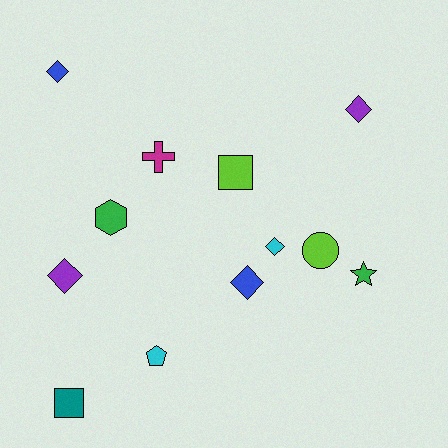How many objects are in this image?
There are 12 objects.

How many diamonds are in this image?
There are 5 diamonds.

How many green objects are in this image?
There are 2 green objects.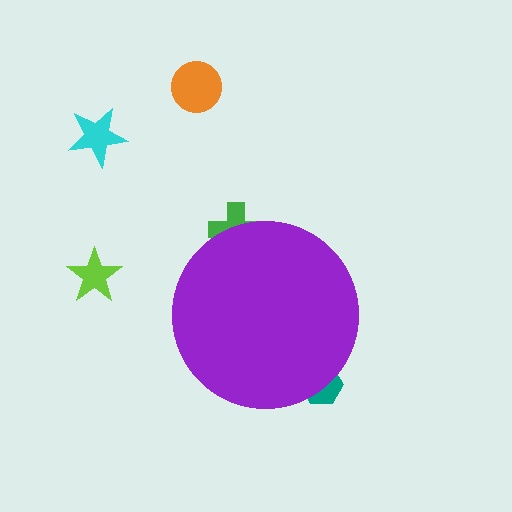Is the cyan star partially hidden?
No, the cyan star is fully visible.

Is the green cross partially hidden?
Yes, the green cross is partially hidden behind the purple circle.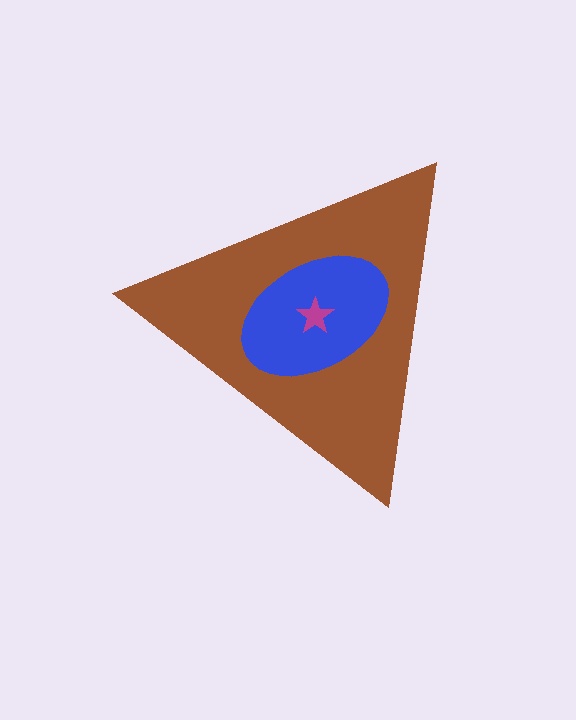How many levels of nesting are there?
3.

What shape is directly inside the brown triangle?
The blue ellipse.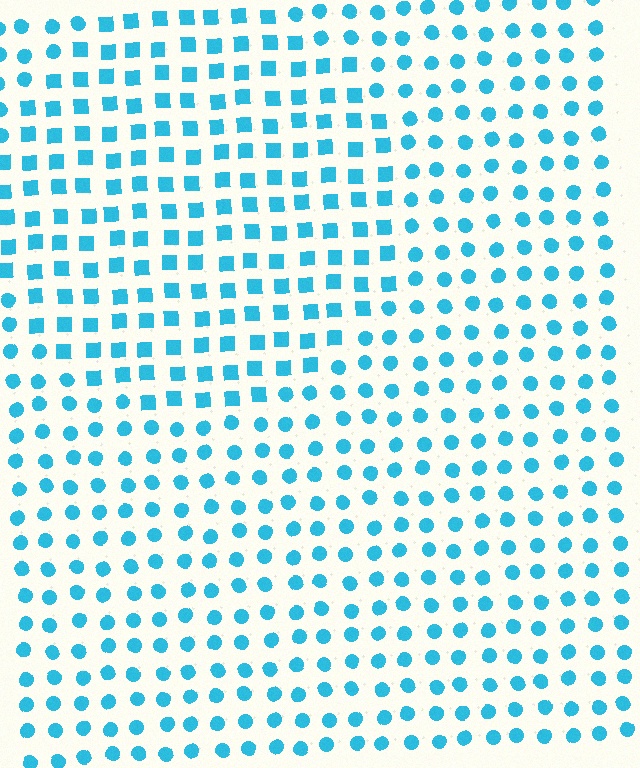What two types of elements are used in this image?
The image uses squares inside the circle region and circles outside it.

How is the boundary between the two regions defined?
The boundary is defined by a change in element shape: squares inside vs. circles outside. All elements share the same color and spacing.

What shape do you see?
I see a circle.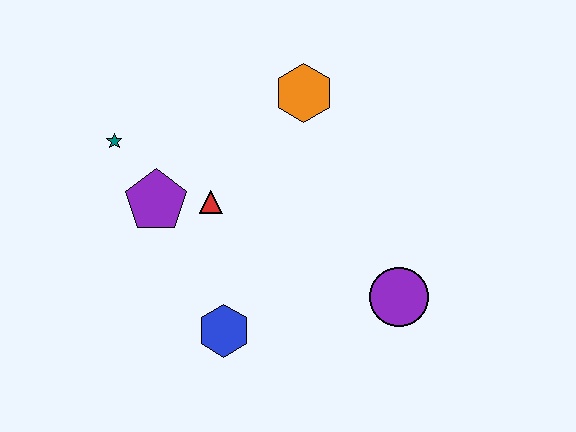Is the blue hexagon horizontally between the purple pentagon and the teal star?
No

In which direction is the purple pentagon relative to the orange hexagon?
The purple pentagon is to the left of the orange hexagon.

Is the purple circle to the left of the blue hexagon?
No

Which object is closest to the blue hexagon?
The red triangle is closest to the blue hexagon.